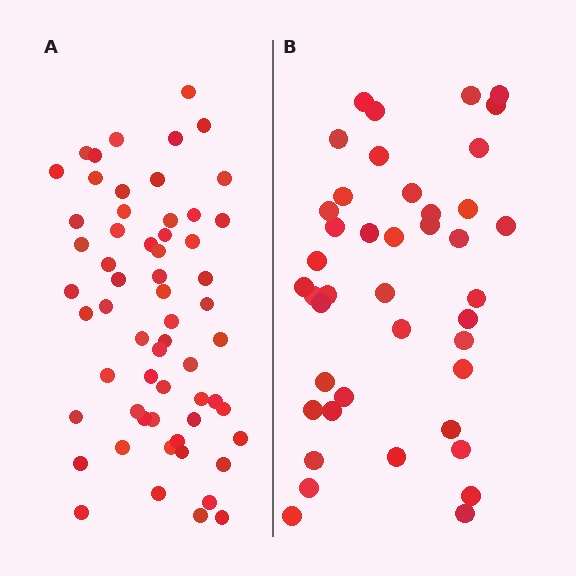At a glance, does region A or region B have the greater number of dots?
Region A (the left region) has more dots.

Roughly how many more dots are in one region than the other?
Region A has approximately 20 more dots than region B.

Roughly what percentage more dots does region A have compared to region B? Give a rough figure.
About 45% more.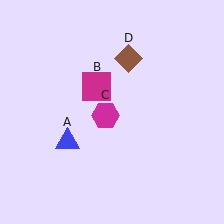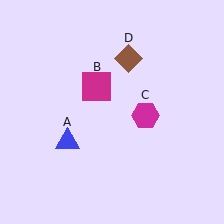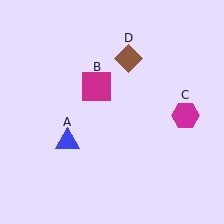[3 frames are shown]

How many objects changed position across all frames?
1 object changed position: magenta hexagon (object C).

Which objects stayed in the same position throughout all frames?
Blue triangle (object A) and magenta square (object B) and brown diamond (object D) remained stationary.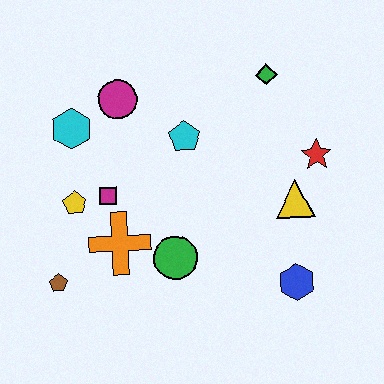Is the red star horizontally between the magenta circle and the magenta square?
No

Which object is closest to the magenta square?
The yellow pentagon is closest to the magenta square.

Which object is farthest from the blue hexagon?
The cyan hexagon is farthest from the blue hexagon.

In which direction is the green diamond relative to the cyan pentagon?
The green diamond is to the right of the cyan pentagon.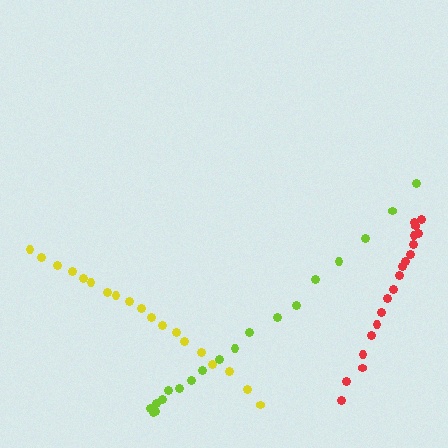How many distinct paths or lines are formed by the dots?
There are 3 distinct paths.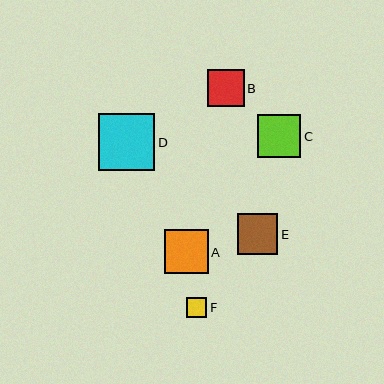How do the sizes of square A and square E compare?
Square A and square E are approximately the same size.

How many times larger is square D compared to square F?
Square D is approximately 2.8 times the size of square F.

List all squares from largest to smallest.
From largest to smallest: D, A, C, E, B, F.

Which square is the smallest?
Square F is the smallest with a size of approximately 20 pixels.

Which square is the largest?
Square D is the largest with a size of approximately 57 pixels.